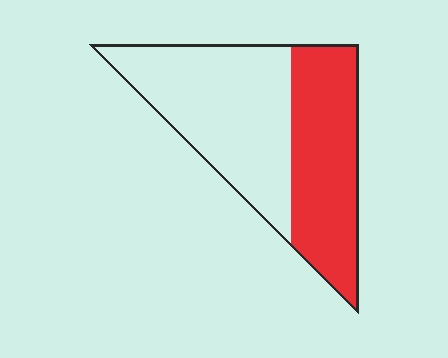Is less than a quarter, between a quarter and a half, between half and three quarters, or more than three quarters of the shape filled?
Between a quarter and a half.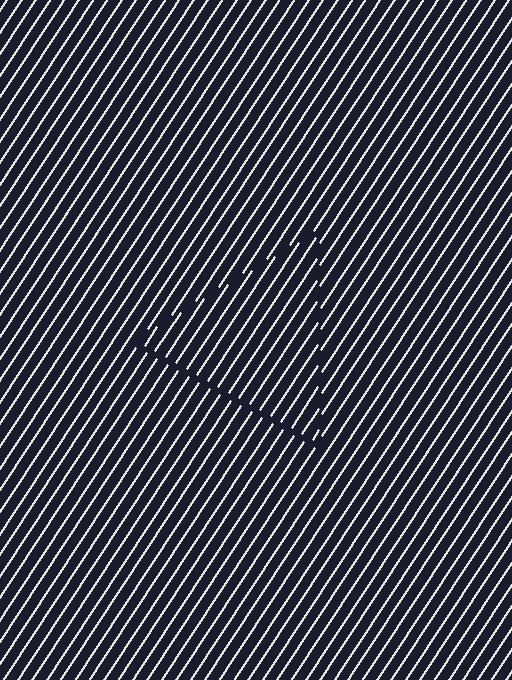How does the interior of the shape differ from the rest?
The interior of the shape contains the same grating, shifted by half a period — the contour is defined by the phase discontinuity where line-ends from the inner and outer gratings abut.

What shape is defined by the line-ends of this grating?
An illusory triangle. The interior of the shape contains the same grating, shifted by half a period — the contour is defined by the phase discontinuity where line-ends from the inner and outer gratings abut.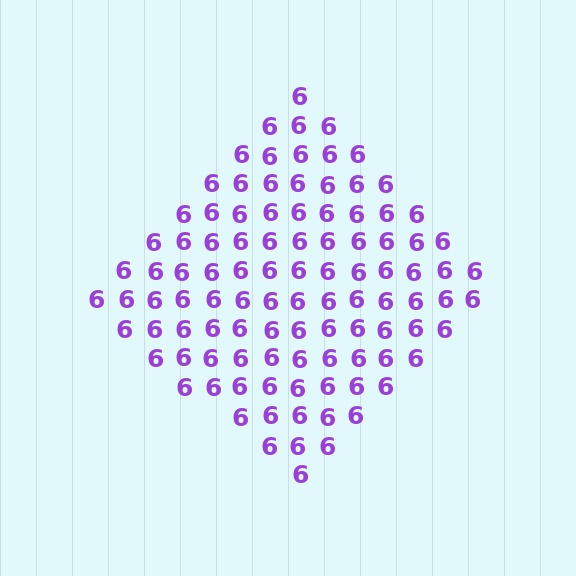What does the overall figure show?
The overall figure shows a diamond.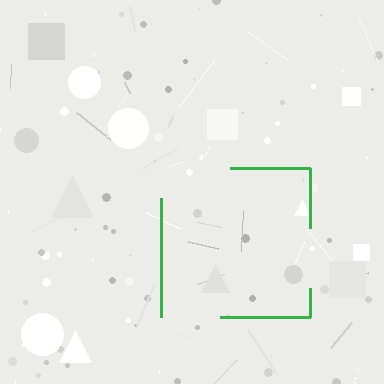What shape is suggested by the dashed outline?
The dashed outline suggests a square.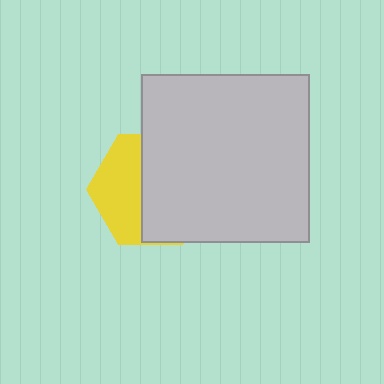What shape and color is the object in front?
The object in front is a light gray square.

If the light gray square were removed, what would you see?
You would see the complete yellow hexagon.